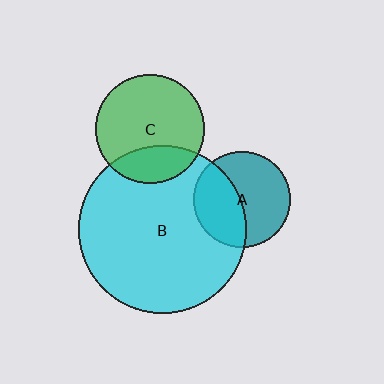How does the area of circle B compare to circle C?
Approximately 2.4 times.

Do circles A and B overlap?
Yes.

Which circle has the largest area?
Circle B (cyan).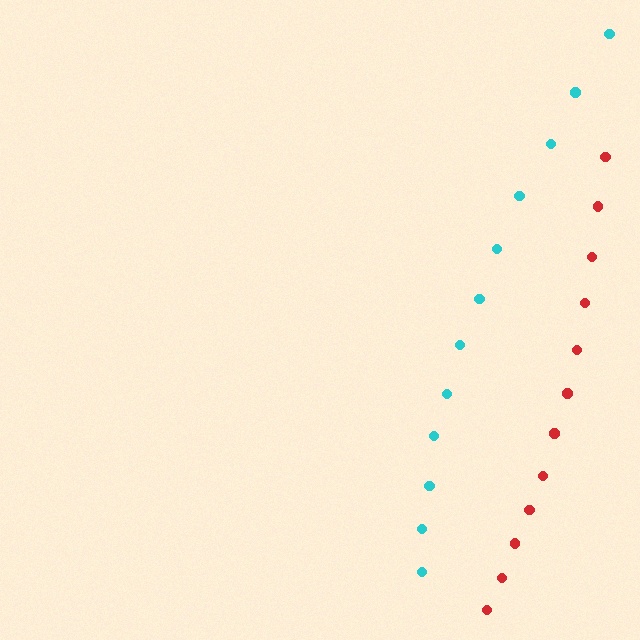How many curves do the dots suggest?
There are 2 distinct paths.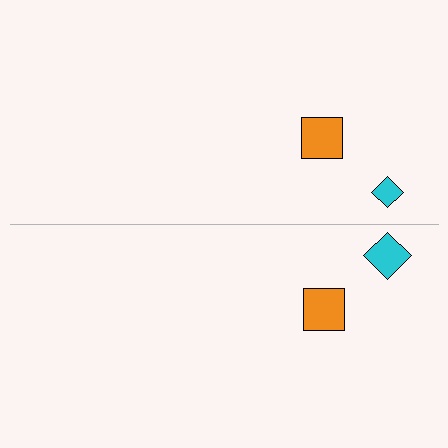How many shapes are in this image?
There are 4 shapes in this image.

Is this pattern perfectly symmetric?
No, the pattern is not perfectly symmetric. The cyan diamond on the bottom side has a different size than its mirror counterpart.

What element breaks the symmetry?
The cyan diamond on the bottom side has a different size than its mirror counterpart.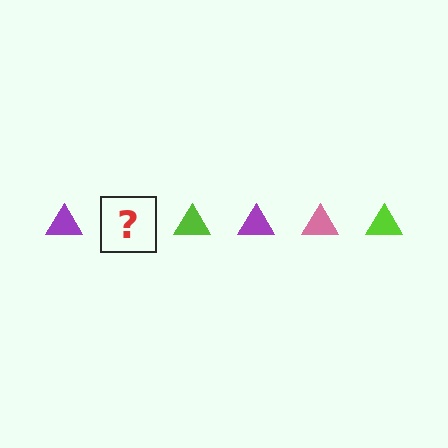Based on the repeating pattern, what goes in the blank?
The blank should be a pink triangle.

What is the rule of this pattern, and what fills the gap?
The rule is that the pattern cycles through purple, pink, lime triangles. The gap should be filled with a pink triangle.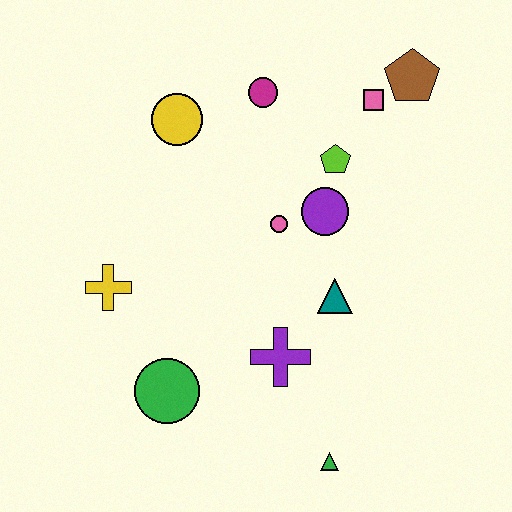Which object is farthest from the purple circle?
The green triangle is farthest from the purple circle.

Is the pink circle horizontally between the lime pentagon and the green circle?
Yes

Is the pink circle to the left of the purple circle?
Yes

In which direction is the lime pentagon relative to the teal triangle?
The lime pentagon is above the teal triangle.